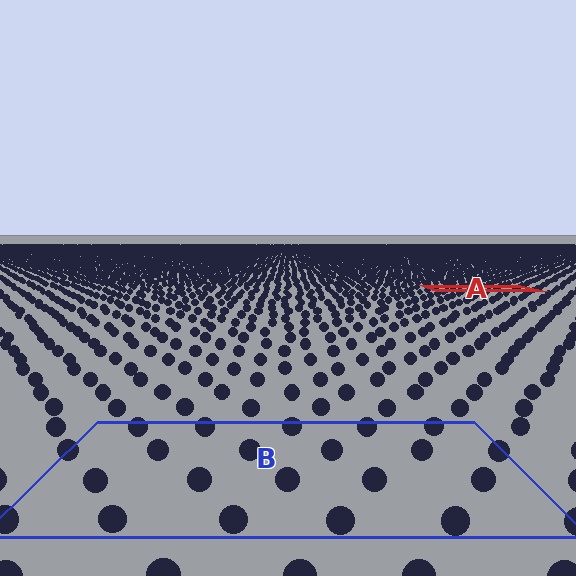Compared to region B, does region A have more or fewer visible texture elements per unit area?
Region A has more texture elements per unit area — they are packed more densely because it is farther away.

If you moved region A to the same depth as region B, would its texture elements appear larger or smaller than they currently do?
They would appear larger. At a closer depth, the same texture elements are projected at a bigger on-screen size.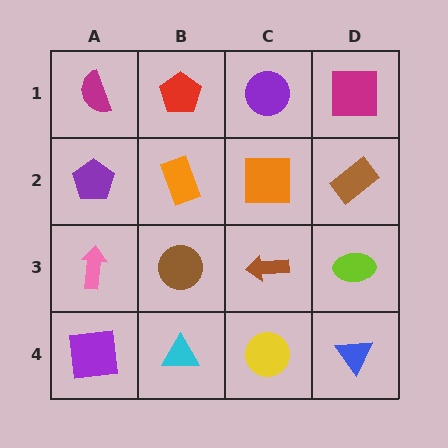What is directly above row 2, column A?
A magenta semicircle.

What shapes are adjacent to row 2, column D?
A magenta square (row 1, column D), a lime ellipse (row 3, column D), an orange square (row 2, column C).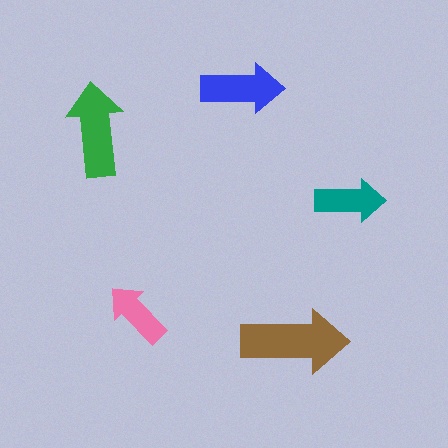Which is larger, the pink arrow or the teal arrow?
The teal one.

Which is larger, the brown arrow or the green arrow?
The brown one.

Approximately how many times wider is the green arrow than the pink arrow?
About 1.5 times wider.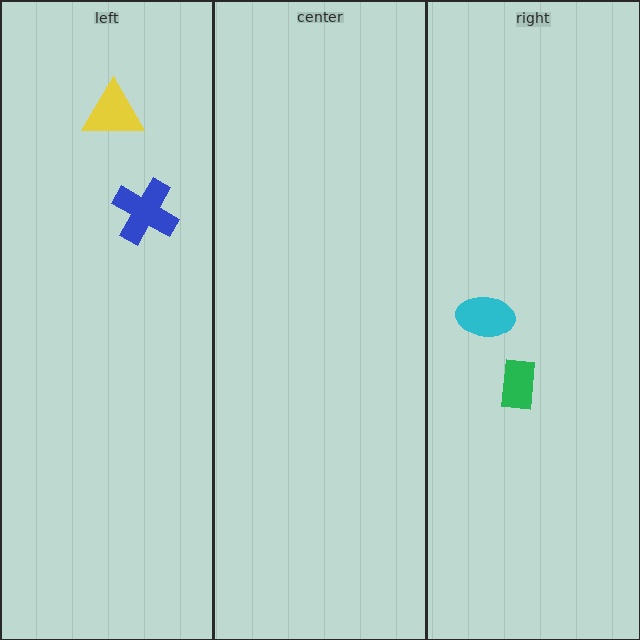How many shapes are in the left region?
2.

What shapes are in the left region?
The blue cross, the yellow triangle.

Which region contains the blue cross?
The left region.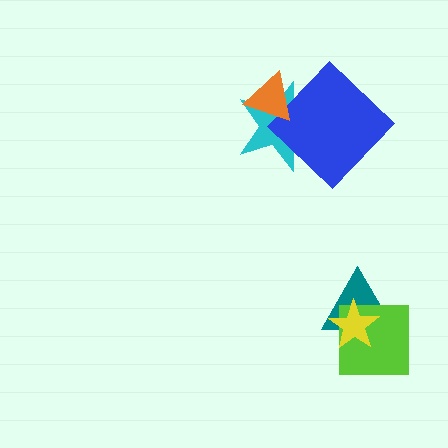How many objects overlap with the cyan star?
2 objects overlap with the cyan star.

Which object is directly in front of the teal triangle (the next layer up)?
The lime square is directly in front of the teal triangle.